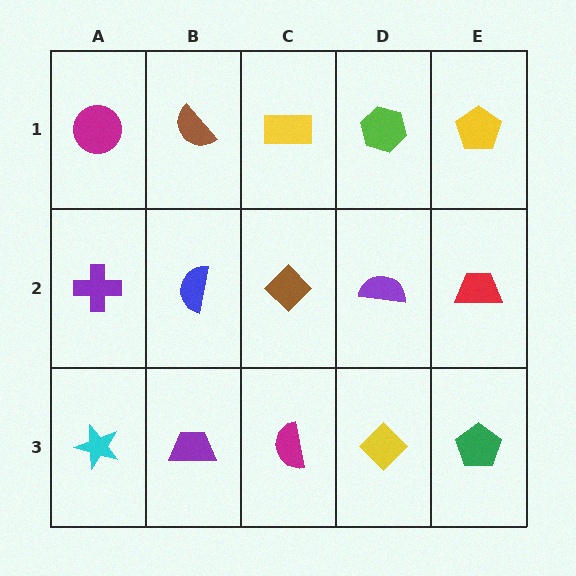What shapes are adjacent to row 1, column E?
A red trapezoid (row 2, column E), a lime hexagon (row 1, column D).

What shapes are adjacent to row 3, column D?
A purple semicircle (row 2, column D), a magenta semicircle (row 3, column C), a green pentagon (row 3, column E).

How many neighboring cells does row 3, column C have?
3.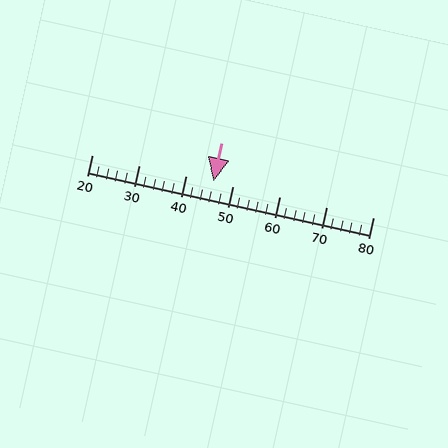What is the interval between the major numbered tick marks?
The major tick marks are spaced 10 units apart.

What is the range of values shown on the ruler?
The ruler shows values from 20 to 80.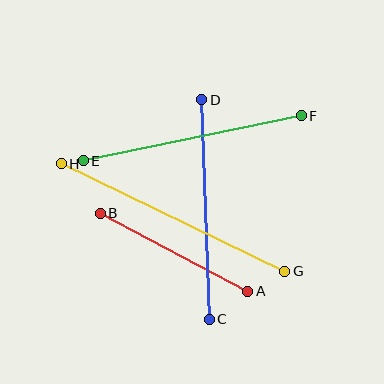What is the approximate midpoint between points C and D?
The midpoint is at approximately (206, 210) pixels.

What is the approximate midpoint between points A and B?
The midpoint is at approximately (174, 252) pixels.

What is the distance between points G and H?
The distance is approximately 248 pixels.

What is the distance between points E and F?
The distance is approximately 223 pixels.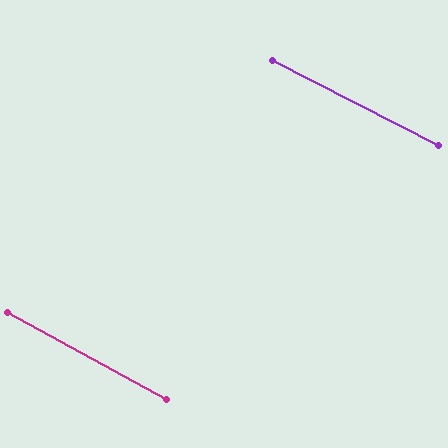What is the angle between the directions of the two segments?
Approximately 1 degree.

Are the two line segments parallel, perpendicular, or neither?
Parallel — their directions differ by only 1.5°.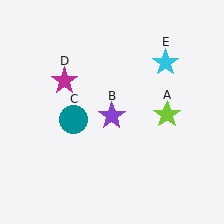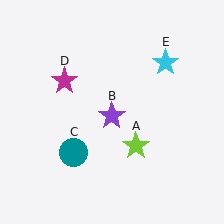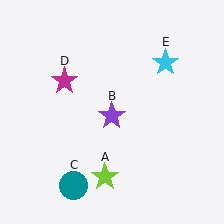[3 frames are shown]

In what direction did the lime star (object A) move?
The lime star (object A) moved down and to the left.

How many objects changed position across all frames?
2 objects changed position: lime star (object A), teal circle (object C).